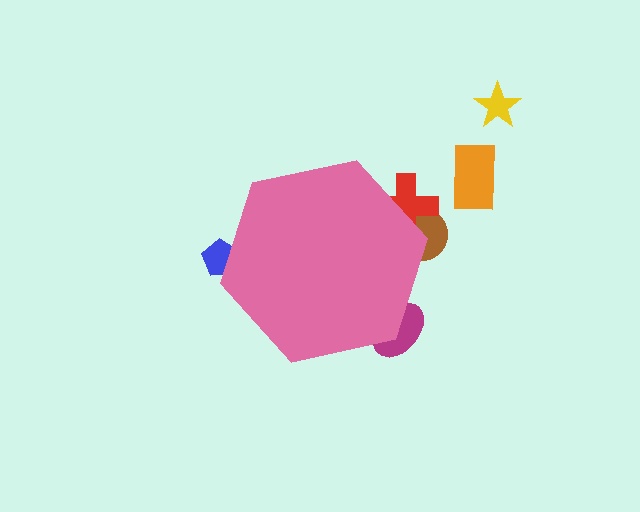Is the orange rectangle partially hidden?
No, the orange rectangle is fully visible.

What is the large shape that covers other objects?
A pink hexagon.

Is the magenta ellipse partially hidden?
Yes, the magenta ellipse is partially hidden behind the pink hexagon.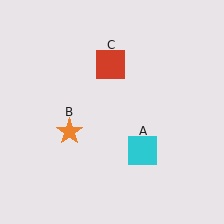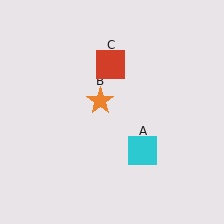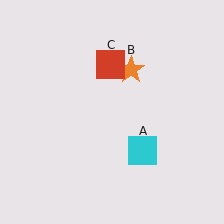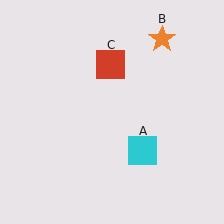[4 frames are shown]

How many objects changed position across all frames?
1 object changed position: orange star (object B).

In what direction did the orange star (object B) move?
The orange star (object B) moved up and to the right.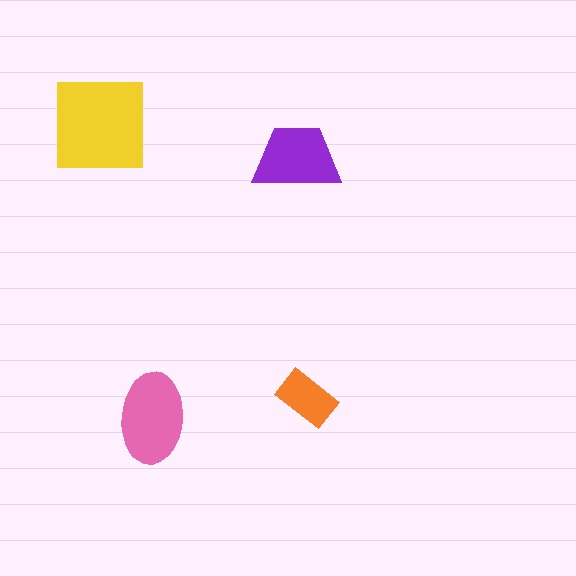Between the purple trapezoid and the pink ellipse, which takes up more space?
The pink ellipse.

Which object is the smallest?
The orange rectangle.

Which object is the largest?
The yellow square.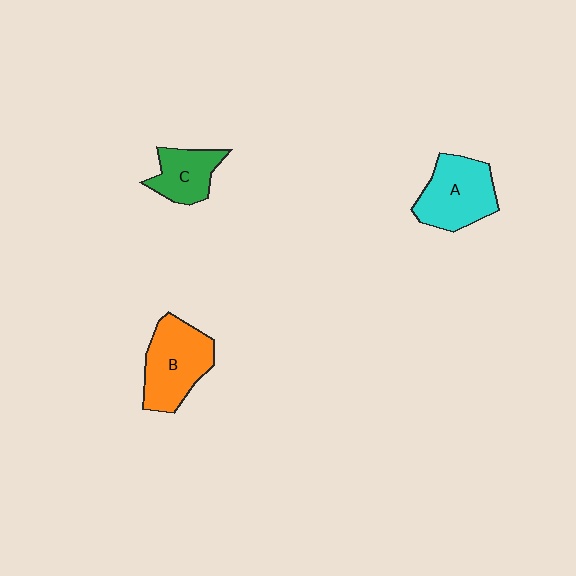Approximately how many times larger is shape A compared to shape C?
Approximately 1.5 times.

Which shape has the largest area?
Shape B (orange).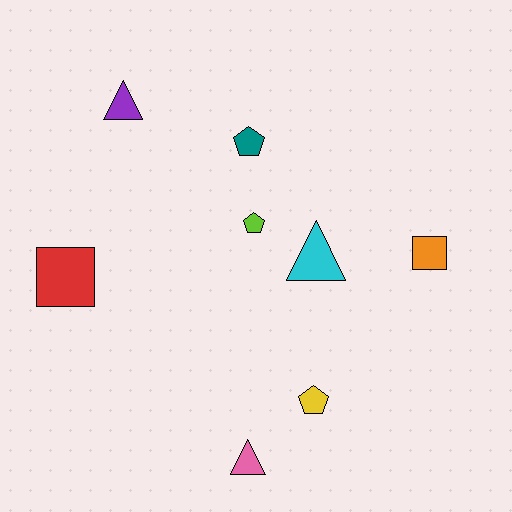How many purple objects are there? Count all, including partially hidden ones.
There is 1 purple object.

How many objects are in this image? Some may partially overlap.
There are 8 objects.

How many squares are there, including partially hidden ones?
There are 2 squares.